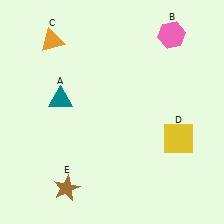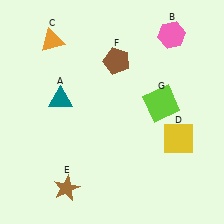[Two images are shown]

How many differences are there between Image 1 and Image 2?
There are 2 differences between the two images.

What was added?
A brown pentagon (F), a lime square (G) were added in Image 2.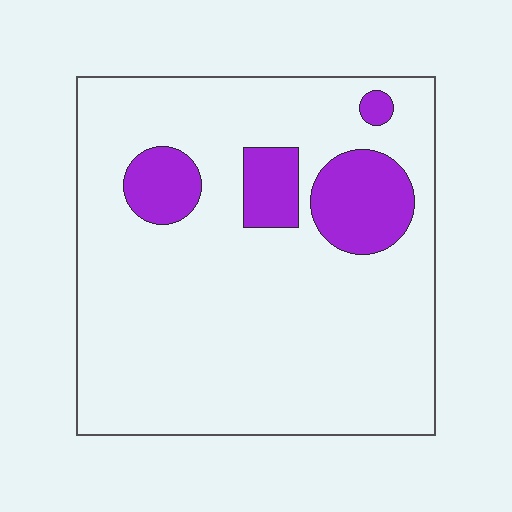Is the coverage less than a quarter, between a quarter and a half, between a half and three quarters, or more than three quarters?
Less than a quarter.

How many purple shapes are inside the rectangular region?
4.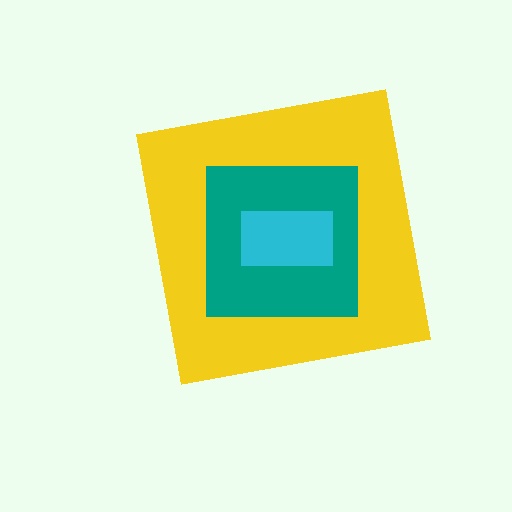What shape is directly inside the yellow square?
The teal square.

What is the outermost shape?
The yellow square.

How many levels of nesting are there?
3.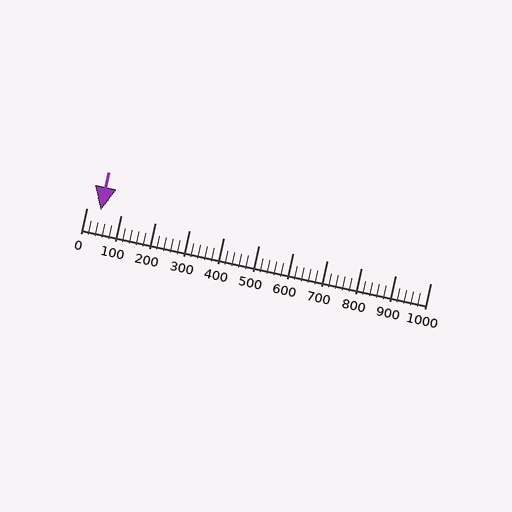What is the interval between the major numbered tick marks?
The major tick marks are spaced 100 units apart.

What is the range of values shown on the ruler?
The ruler shows values from 0 to 1000.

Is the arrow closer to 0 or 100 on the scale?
The arrow is closer to 0.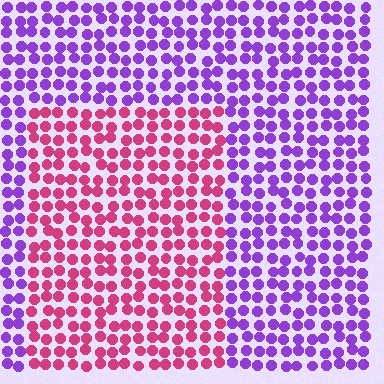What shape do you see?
I see a rectangle.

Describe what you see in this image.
The image is filled with small purple elements in a uniform arrangement. A rectangle-shaped region is visible where the elements are tinted to a slightly different hue, forming a subtle color boundary.